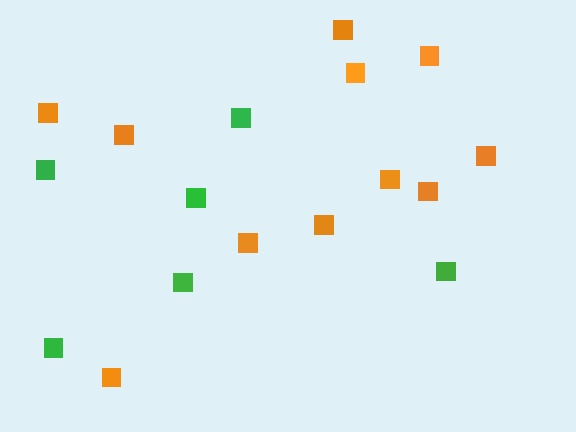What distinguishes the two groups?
There are 2 groups: one group of orange squares (11) and one group of green squares (6).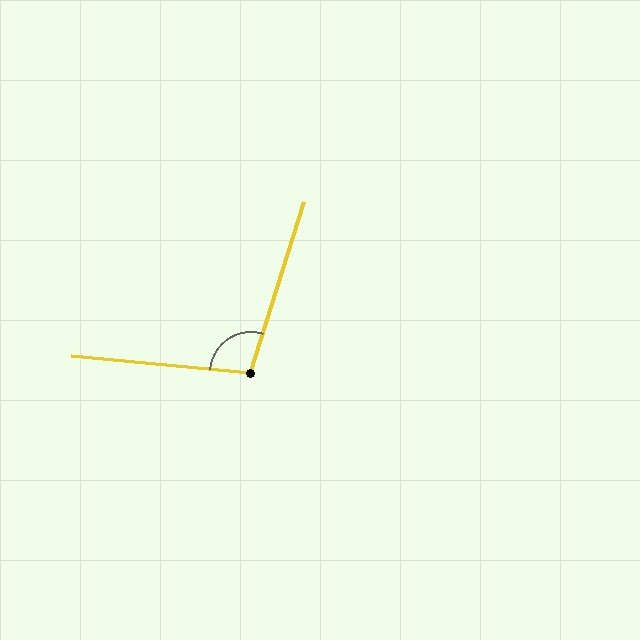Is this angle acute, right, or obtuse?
It is obtuse.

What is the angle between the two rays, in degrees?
Approximately 102 degrees.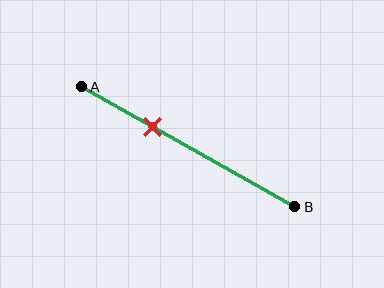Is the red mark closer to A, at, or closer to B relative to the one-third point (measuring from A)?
The red mark is approximately at the one-third point of segment AB.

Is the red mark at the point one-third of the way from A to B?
Yes, the mark is approximately at the one-third point.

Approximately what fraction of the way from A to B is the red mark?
The red mark is approximately 35% of the way from A to B.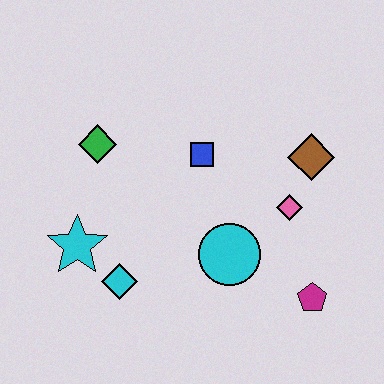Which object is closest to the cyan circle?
The pink diamond is closest to the cyan circle.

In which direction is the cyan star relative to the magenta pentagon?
The cyan star is to the left of the magenta pentagon.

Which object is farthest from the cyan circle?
The green diamond is farthest from the cyan circle.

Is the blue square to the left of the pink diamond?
Yes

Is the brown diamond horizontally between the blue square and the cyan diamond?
No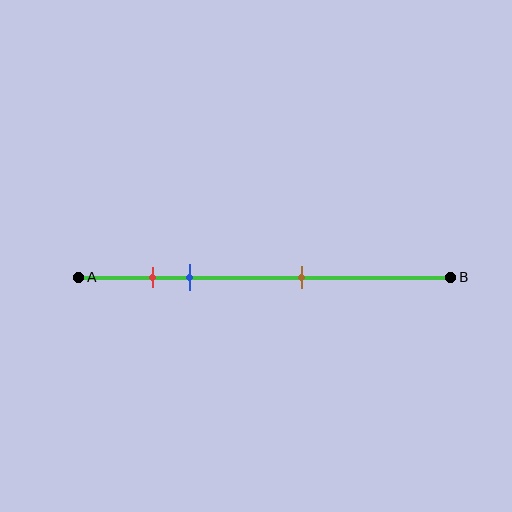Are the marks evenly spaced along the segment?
No, the marks are not evenly spaced.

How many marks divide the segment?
There are 3 marks dividing the segment.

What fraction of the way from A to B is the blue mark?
The blue mark is approximately 30% (0.3) of the way from A to B.